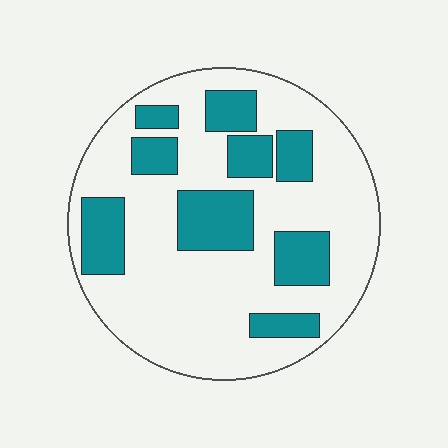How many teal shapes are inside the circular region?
9.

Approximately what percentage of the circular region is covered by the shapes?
Approximately 30%.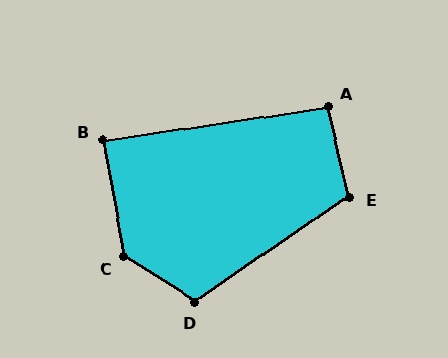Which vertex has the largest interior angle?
C, at approximately 133 degrees.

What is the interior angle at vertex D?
Approximately 113 degrees (obtuse).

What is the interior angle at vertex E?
Approximately 111 degrees (obtuse).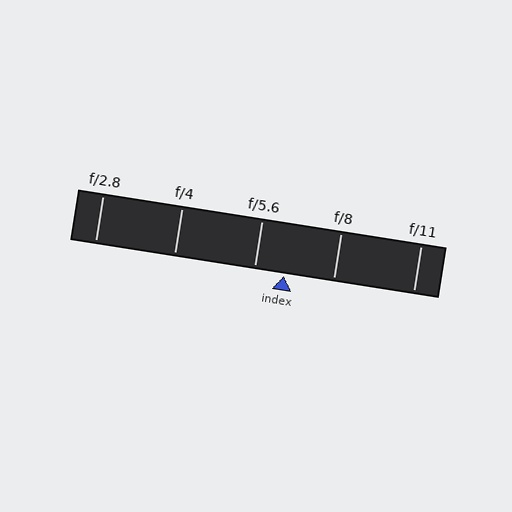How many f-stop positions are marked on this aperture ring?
There are 5 f-stop positions marked.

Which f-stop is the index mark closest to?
The index mark is closest to f/5.6.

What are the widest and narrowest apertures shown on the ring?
The widest aperture shown is f/2.8 and the narrowest is f/11.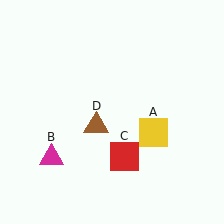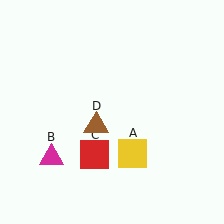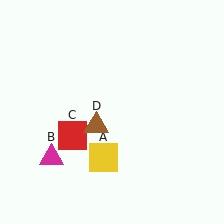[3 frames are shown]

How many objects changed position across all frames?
2 objects changed position: yellow square (object A), red square (object C).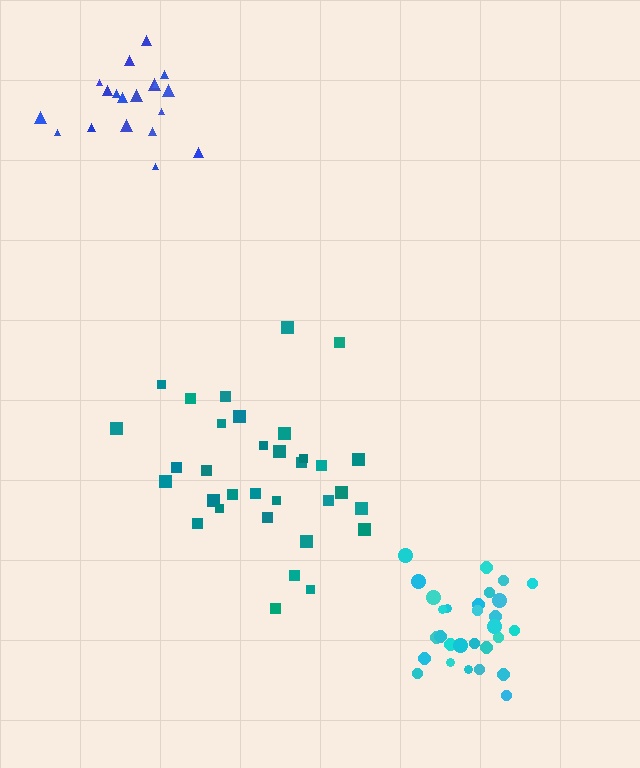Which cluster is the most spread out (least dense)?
Teal.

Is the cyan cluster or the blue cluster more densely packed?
Cyan.